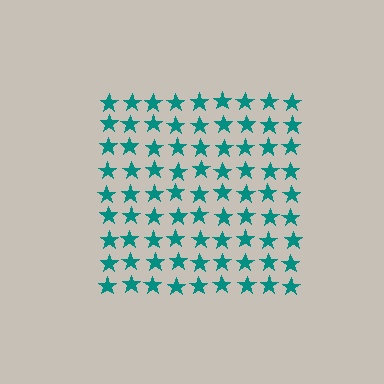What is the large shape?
The large shape is a square.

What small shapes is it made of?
It is made of small stars.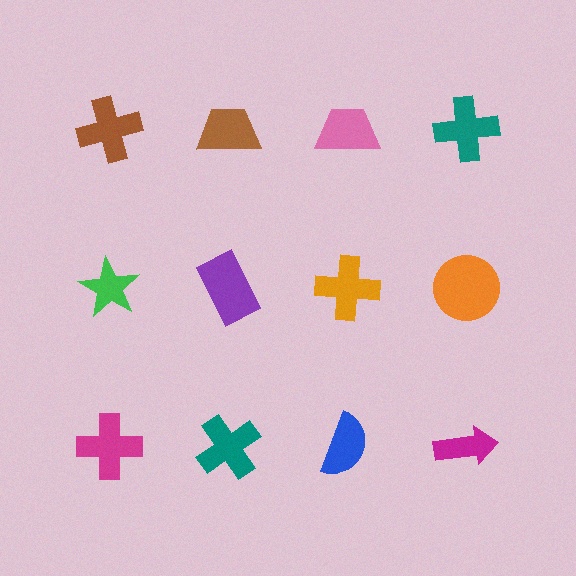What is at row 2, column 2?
A purple rectangle.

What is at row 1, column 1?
A brown cross.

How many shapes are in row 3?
4 shapes.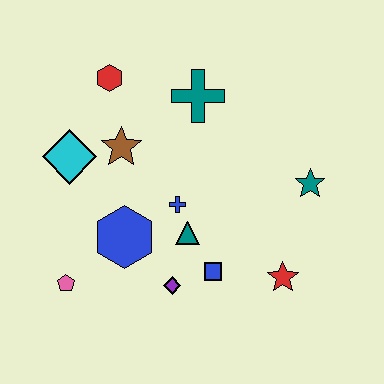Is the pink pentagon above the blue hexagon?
No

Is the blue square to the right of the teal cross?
Yes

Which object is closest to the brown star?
The cyan diamond is closest to the brown star.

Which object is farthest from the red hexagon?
The red star is farthest from the red hexagon.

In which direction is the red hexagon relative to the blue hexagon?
The red hexagon is above the blue hexagon.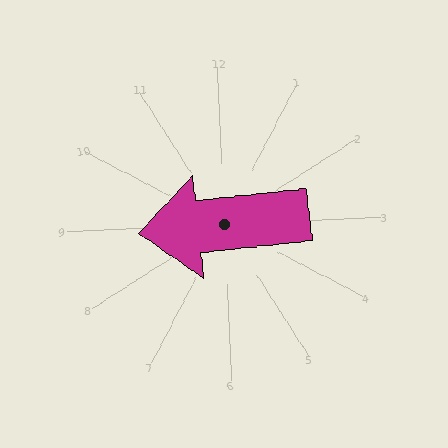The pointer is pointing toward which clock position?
Roughly 9 o'clock.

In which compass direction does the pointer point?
West.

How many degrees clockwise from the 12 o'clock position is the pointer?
Approximately 266 degrees.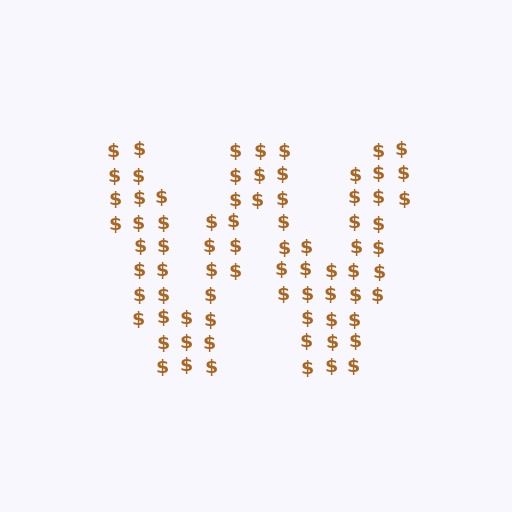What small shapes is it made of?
It is made of small dollar signs.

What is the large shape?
The large shape is the letter W.